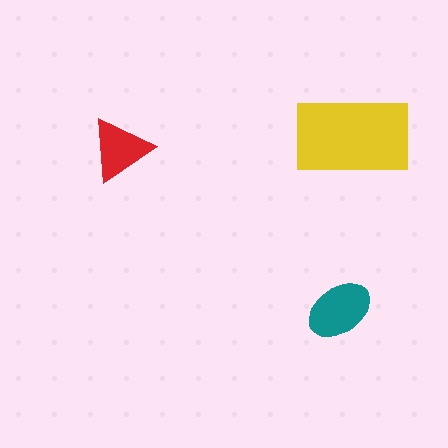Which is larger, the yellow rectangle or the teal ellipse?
The yellow rectangle.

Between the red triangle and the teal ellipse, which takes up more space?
The teal ellipse.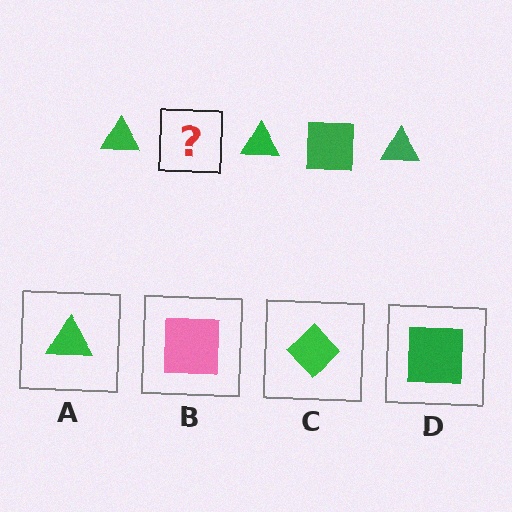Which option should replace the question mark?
Option D.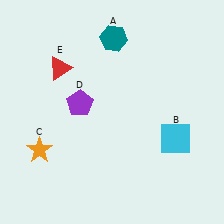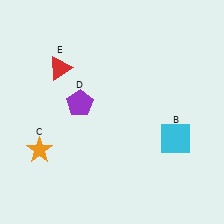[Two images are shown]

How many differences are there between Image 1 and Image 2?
There is 1 difference between the two images.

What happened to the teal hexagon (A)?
The teal hexagon (A) was removed in Image 2. It was in the top-right area of Image 1.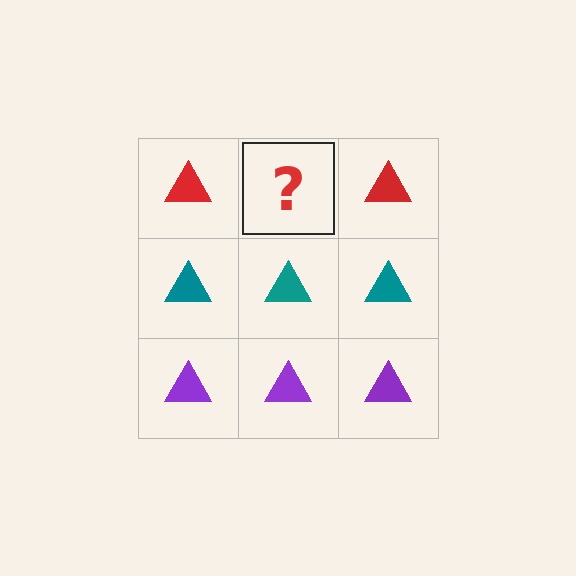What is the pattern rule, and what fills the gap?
The rule is that each row has a consistent color. The gap should be filled with a red triangle.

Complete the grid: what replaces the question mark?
The question mark should be replaced with a red triangle.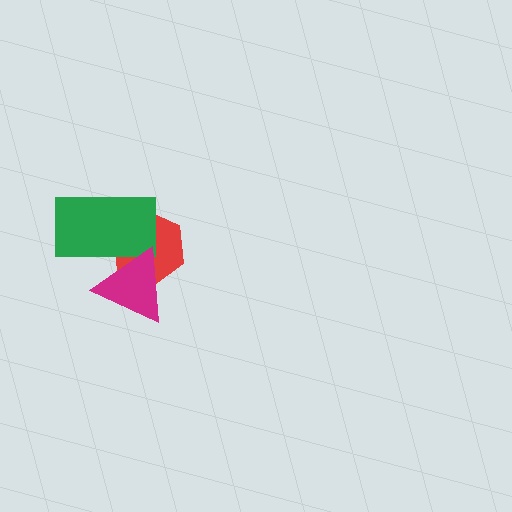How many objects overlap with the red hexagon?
2 objects overlap with the red hexagon.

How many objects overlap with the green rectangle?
2 objects overlap with the green rectangle.